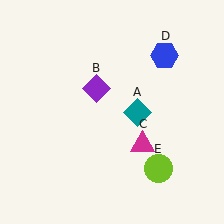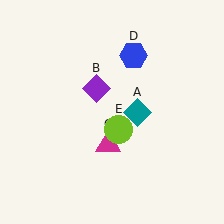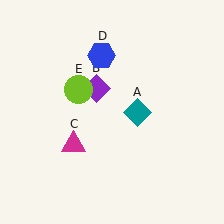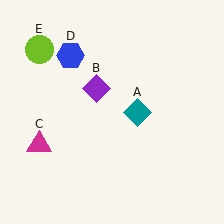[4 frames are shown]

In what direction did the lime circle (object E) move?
The lime circle (object E) moved up and to the left.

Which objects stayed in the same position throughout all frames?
Teal diamond (object A) and purple diamond (object B) remained stationary.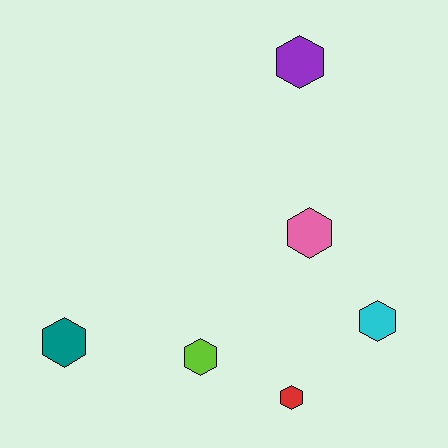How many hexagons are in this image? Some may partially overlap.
There are 6 hexagons.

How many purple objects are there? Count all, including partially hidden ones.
There is 1 purple object.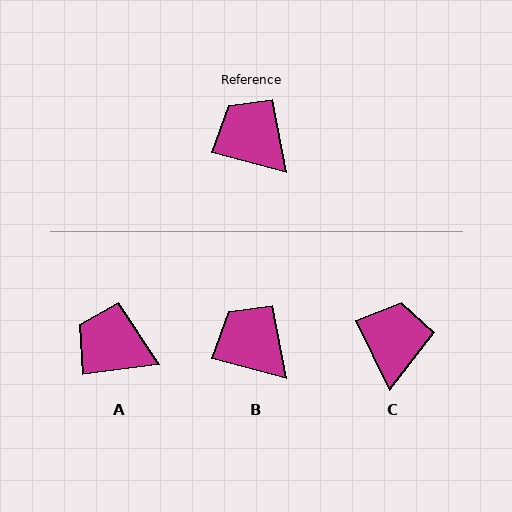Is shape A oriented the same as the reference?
No, it is off by about 22 degrees.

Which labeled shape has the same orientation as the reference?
B.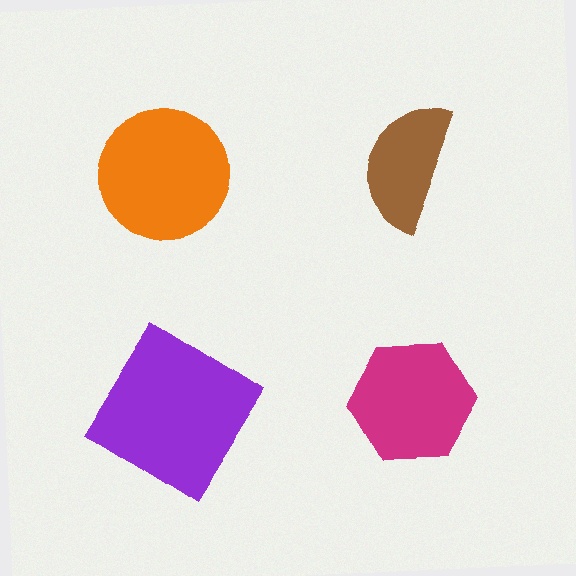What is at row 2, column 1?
A purple diamond.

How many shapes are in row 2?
2 shapes.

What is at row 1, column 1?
An orange circle.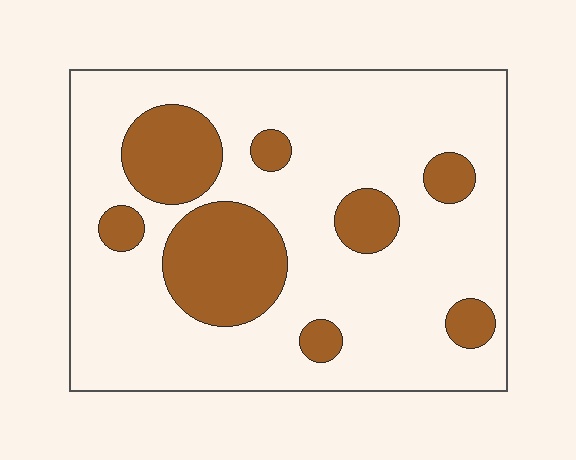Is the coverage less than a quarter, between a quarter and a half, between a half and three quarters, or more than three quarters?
Less than a quarter.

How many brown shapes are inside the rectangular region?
8.